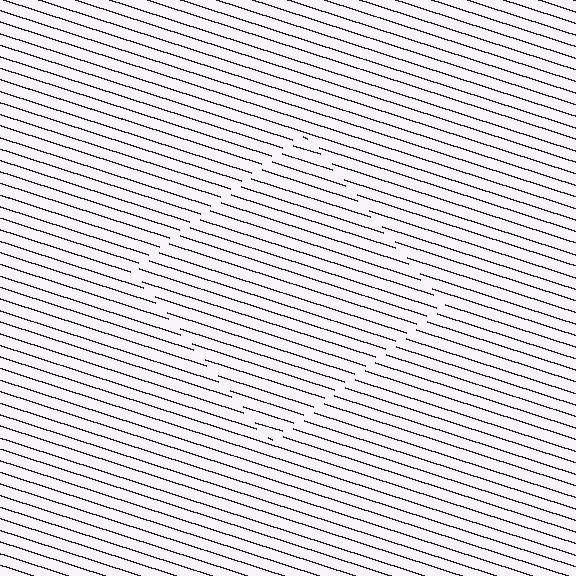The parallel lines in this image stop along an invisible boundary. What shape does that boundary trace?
An illusory square. The interior of the shape contains the same grating, shifted by half a period — the contour is defined by the phase discontinuity where line-ends from the inner and outer gratings abut.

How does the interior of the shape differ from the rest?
The interior of the shape contains the same grating, shifted by half a period — the contour is defined by the phase discontinuity where line-ends from the inner and outer gratings abut.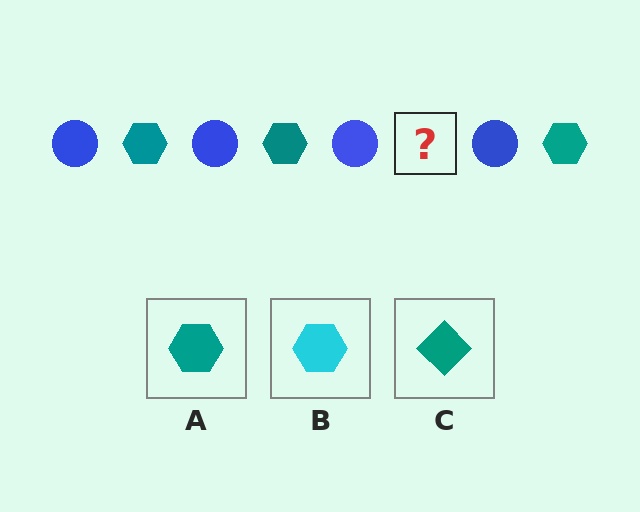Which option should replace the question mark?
Option A.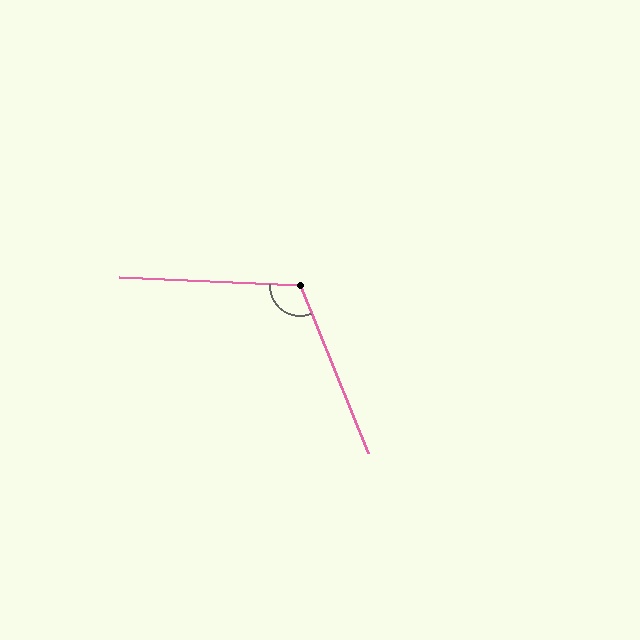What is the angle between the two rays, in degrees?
Approximately 115 degrees.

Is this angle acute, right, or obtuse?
It is obtuse.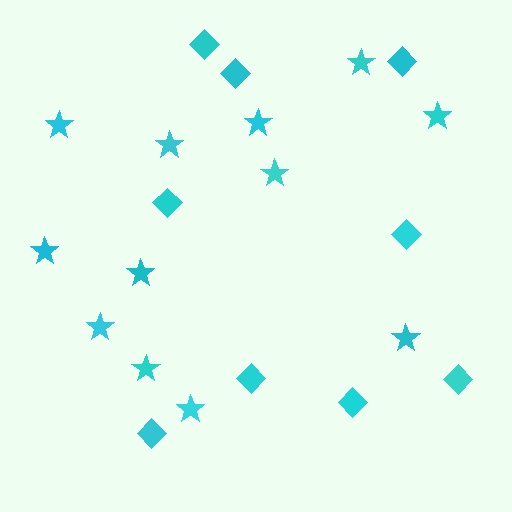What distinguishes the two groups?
There are 2 groups: one group of stars (12) and one group of diamonds (9).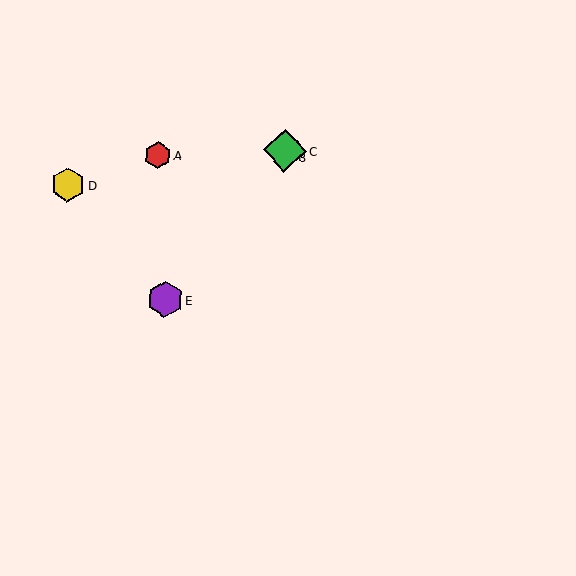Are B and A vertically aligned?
No, B is at x≈285 and A is at x≈158.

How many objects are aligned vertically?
2 objects (B, C) are aligned vertically.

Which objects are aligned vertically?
Objects B, C are aligned vertically.